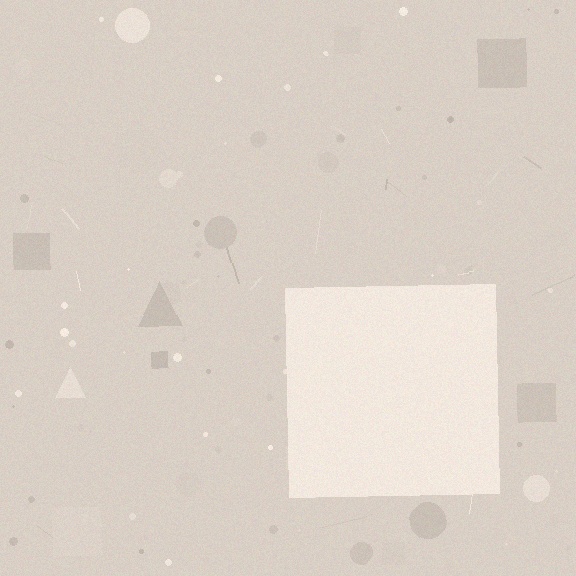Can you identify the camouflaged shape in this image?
The camouflaged shape is a square.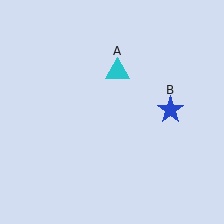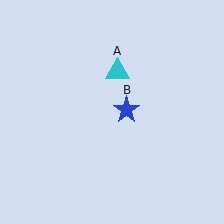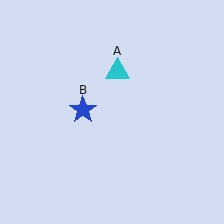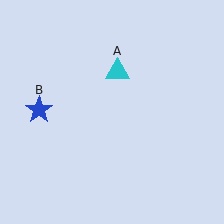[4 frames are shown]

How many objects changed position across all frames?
1 object changed position: blue star (object B).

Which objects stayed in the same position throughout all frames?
Cyan triangle (object A) remained stationary.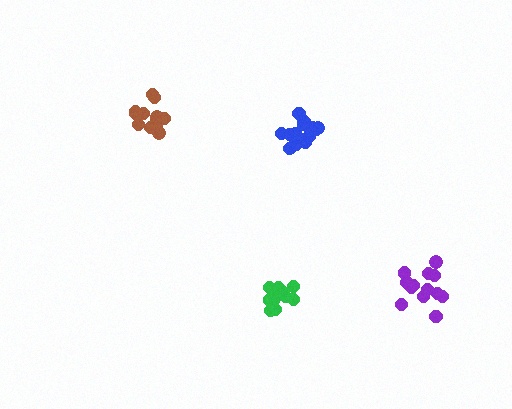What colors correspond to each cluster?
The clusters are colored: blue, brown, green, purple.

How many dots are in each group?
Group 1: 17 dots, Group 2: 13 dots, Group 3: 11 dots, Group 4: 13 dots (54 total).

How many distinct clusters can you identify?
There are 4 distinct clusters.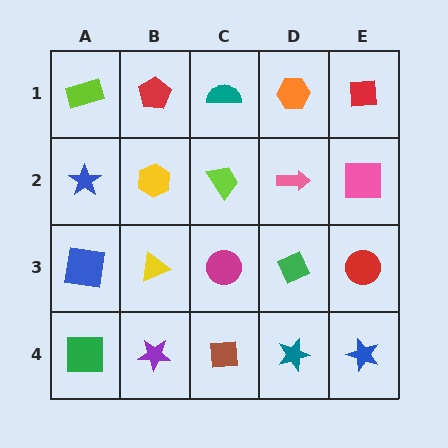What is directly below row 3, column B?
A purple star.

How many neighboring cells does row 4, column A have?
2.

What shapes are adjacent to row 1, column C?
A lime trapezoid (row 2, column C), a red pentagon (row 1, column B), an orange hexagon (row 1, column D).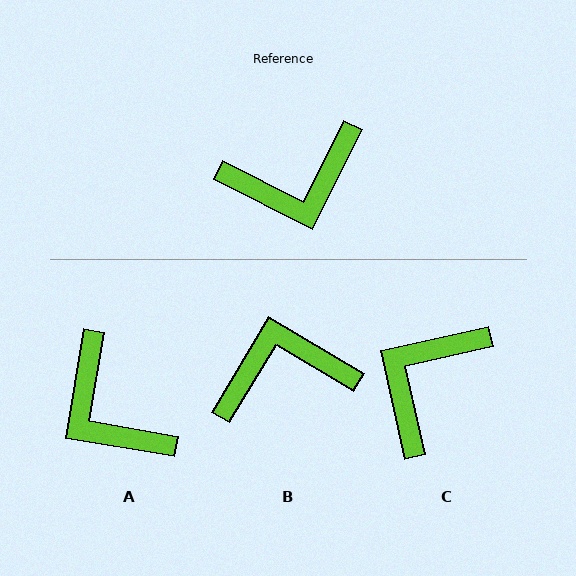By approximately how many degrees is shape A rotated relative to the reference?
Approximately 73 degrees clockwise.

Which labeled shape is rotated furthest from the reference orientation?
B, about 176 degrees away.